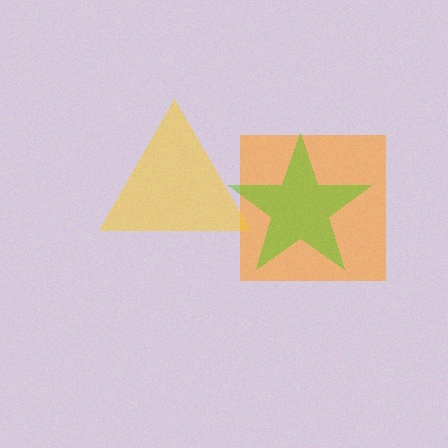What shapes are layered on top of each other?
The layered shapes are: an orange square, a yellow triangle, a lime star.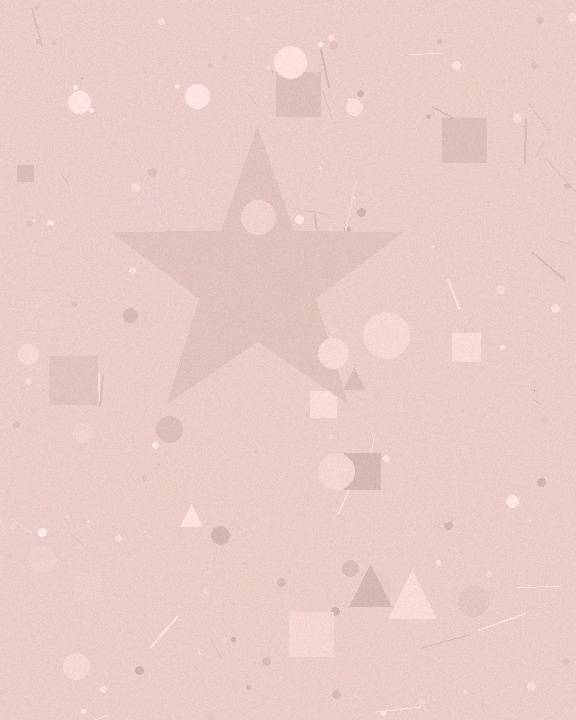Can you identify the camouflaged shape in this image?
The camouflaged shape is a star.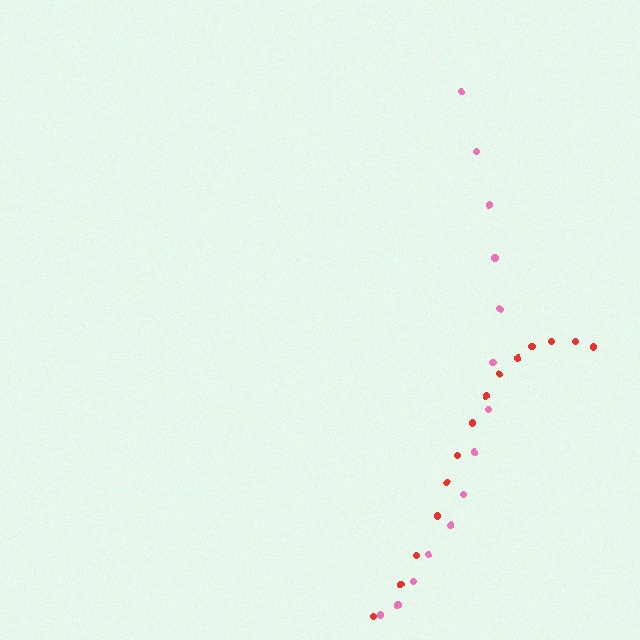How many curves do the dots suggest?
There are 2 distinct paths.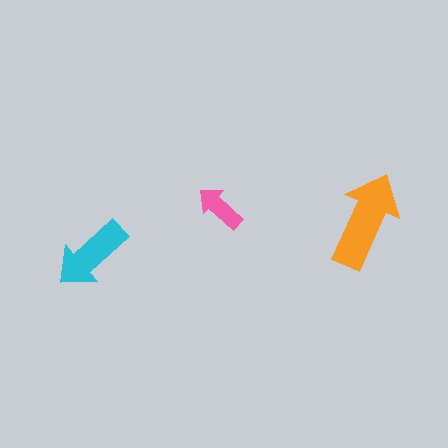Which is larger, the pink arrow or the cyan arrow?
The cyan one.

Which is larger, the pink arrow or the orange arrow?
The orange one.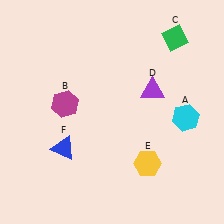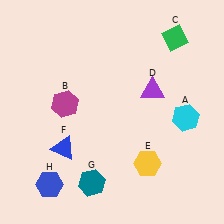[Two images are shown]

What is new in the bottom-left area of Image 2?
A blue hexagon (H) was added in the bottom-left area of Image 2.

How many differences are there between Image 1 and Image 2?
There are 2 differences between the two images.